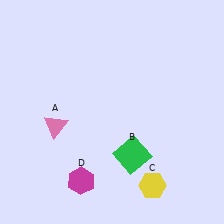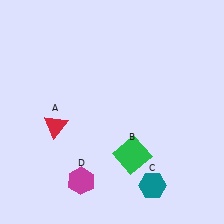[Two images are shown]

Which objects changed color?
A changed from pink to red. C changed from yellow to teal.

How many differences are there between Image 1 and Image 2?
There are 2 differences between the two images.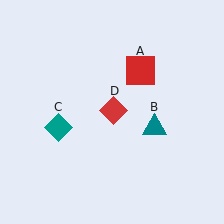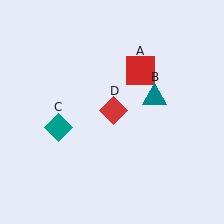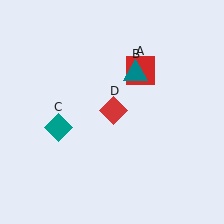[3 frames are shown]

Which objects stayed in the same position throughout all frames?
Red square (object A) and teal diamond (object C) and red diamond (object D) remained stationary.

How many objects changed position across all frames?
1 object changed position: teal triangle (object B).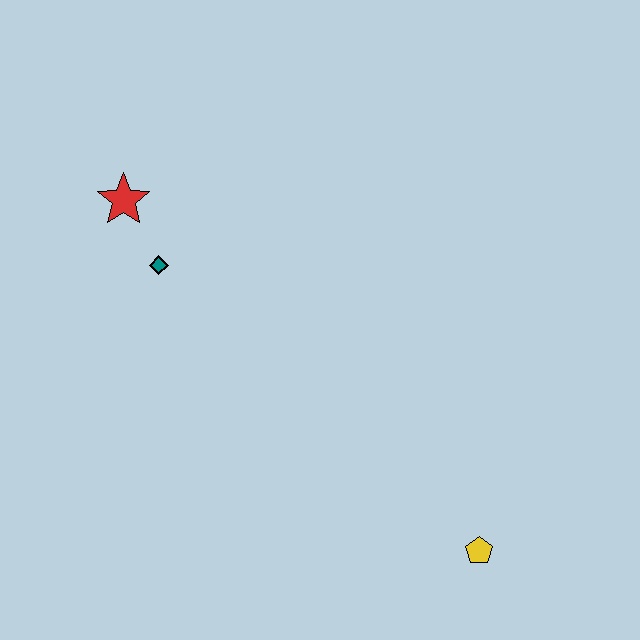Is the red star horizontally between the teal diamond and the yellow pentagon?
No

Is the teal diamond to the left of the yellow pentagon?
Yes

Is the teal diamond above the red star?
No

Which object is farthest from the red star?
The yellow pentagon is farthest from the red star.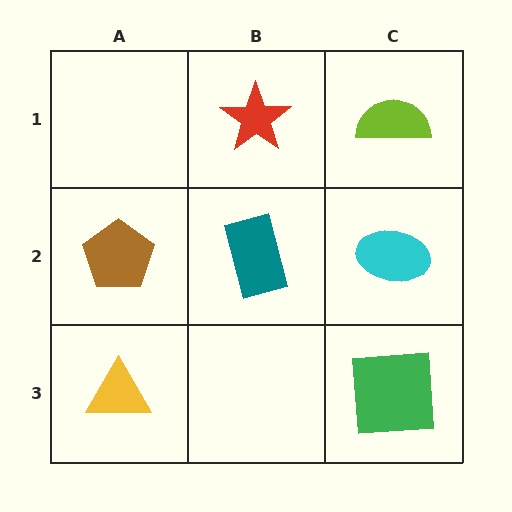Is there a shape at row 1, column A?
No, that cell is empty.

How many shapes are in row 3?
2 shapes.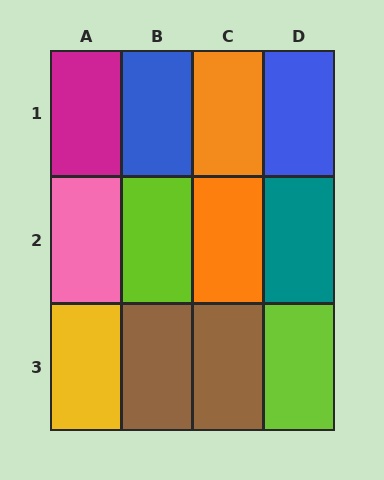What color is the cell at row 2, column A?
Pink.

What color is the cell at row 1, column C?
Orange.